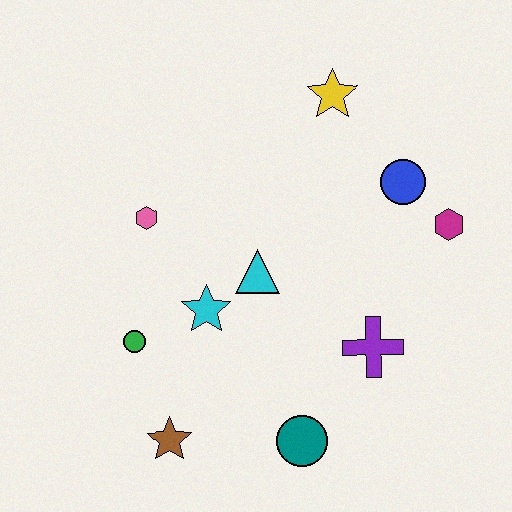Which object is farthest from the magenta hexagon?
The brown star is farthest from the magenta hexagon.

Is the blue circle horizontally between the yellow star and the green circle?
No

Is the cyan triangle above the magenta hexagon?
No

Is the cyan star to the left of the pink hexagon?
No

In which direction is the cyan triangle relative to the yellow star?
The cyan triangle is below the yellow star.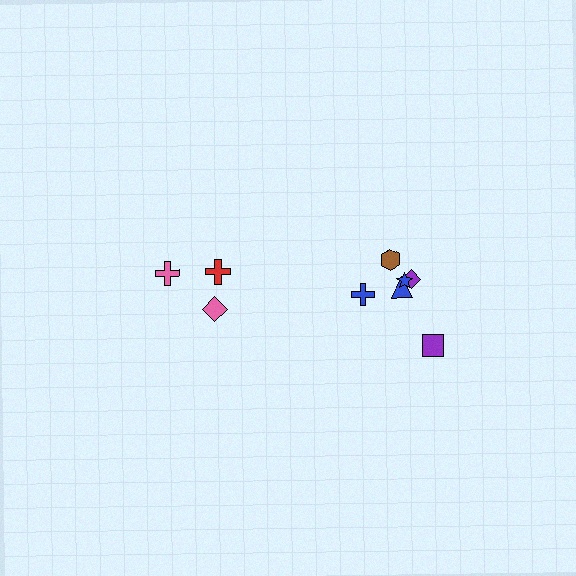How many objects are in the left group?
There are 3 objects.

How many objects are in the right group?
There are 6 objects.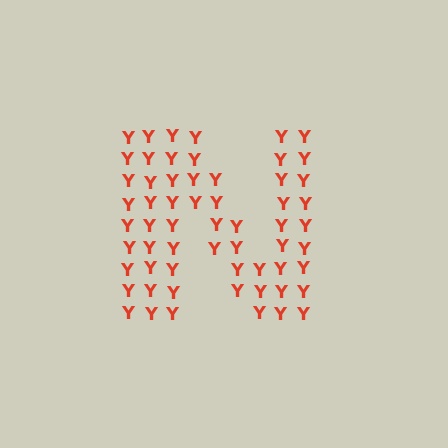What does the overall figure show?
The overall figure shows the letter N.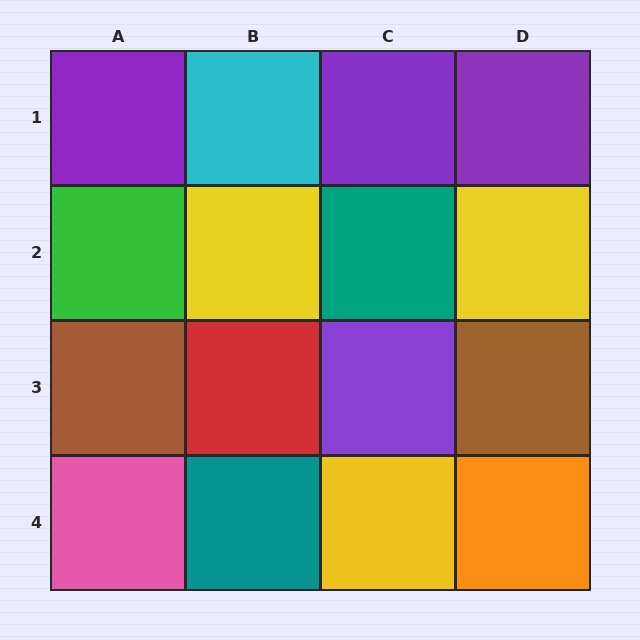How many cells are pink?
1 cell is pink.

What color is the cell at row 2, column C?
Teal.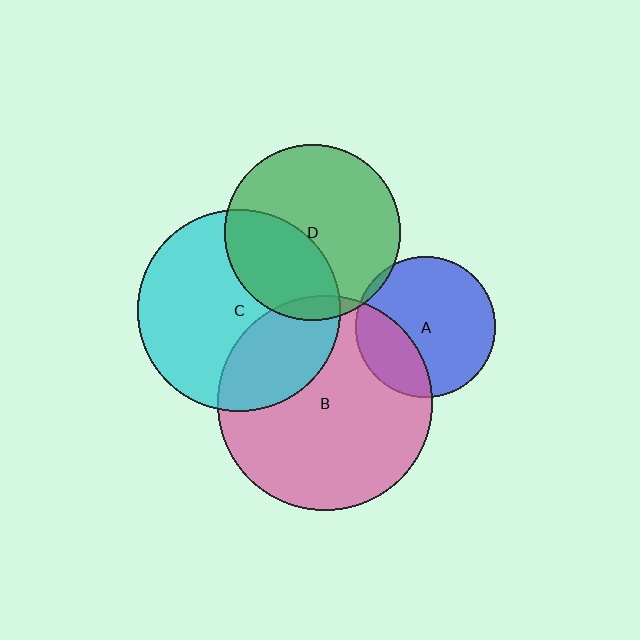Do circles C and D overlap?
Yes.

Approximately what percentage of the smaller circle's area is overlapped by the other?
Approximately 35%.